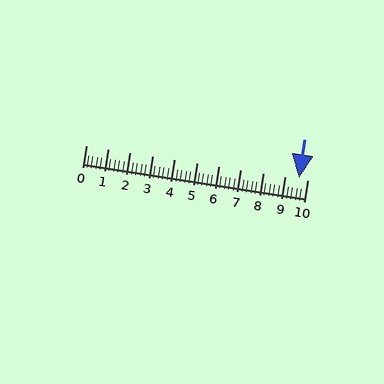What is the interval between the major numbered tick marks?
The major tick marks are spaced 1 units apart.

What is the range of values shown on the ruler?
The ruler shows values from 0 to 10.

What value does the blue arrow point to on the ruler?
The blue arrow points to approximately 9.6.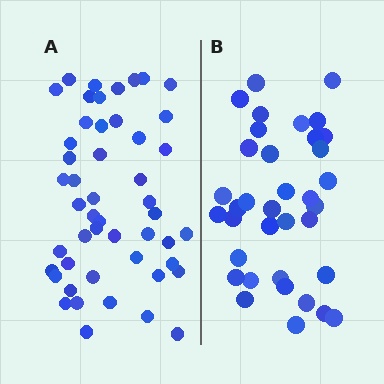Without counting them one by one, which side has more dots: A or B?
Region A (the left region) has more dots.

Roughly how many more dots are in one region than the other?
Region A has approximately 15 more dots than region B.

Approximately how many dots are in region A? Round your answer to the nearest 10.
About 50 dots. (The exact count is 49, which rounds to 50.)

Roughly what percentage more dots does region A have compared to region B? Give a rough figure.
About 35% more.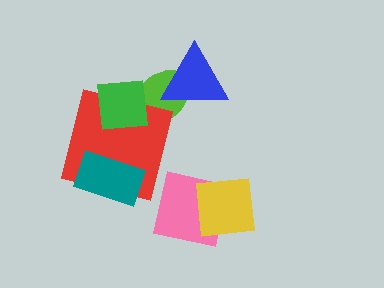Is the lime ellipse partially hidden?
Yes, it is partially covered by another shape.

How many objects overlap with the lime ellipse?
3 objects overlap with the lime ellipse.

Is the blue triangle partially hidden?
No, no other shape covers it.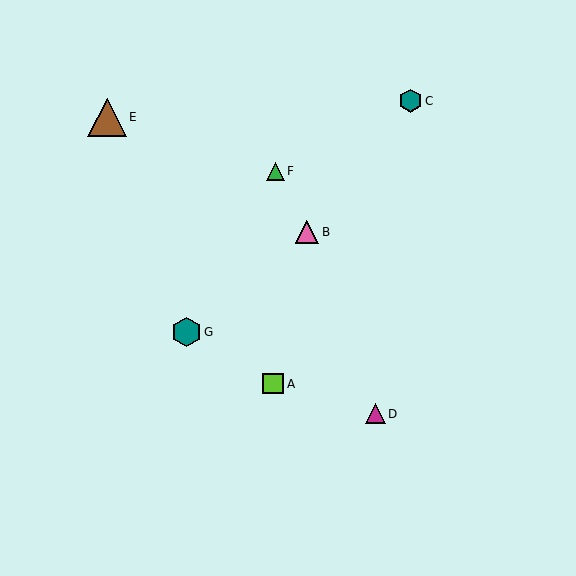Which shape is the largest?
The brown triangle (labeled E) is the largest.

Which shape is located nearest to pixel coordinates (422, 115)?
The teal hexagon (labeled C) at (410, 101) is nearest to that location.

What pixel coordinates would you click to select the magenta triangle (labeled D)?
Click at (375, 414) to select the magenta triangle D.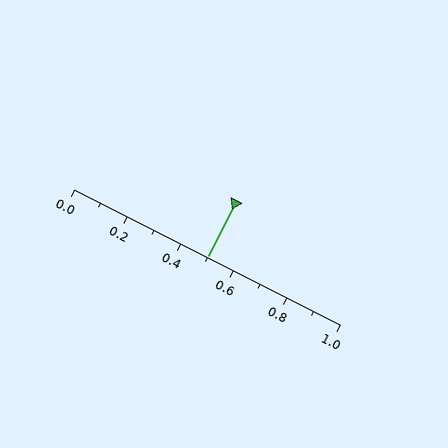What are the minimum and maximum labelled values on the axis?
The axis runs from 0.0 to 1.0.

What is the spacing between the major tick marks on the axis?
The major ticks are spaced 0.2 apart.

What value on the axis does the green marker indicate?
The marker indicates approximately 0.5.